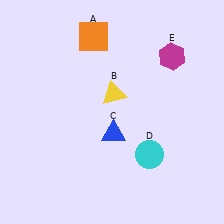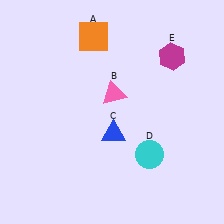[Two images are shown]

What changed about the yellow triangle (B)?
In Image 1, B is yellow. In Image 2, it changed to pink.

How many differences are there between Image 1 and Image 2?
There is 1 difference between the two images.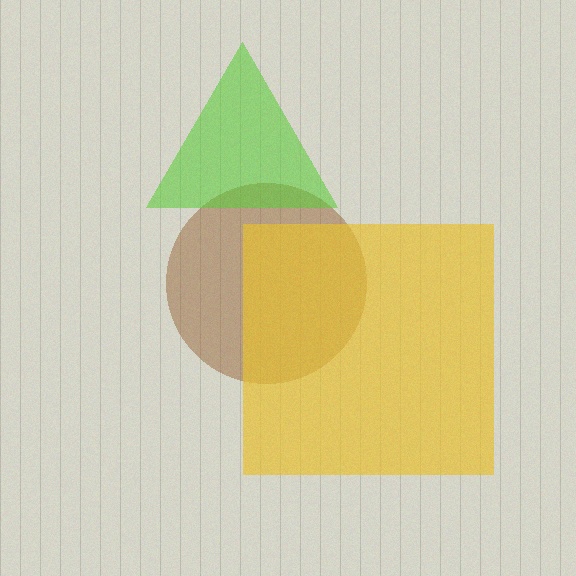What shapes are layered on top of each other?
The layered shapes are: a brown circle, a yellow square, a lime triangle.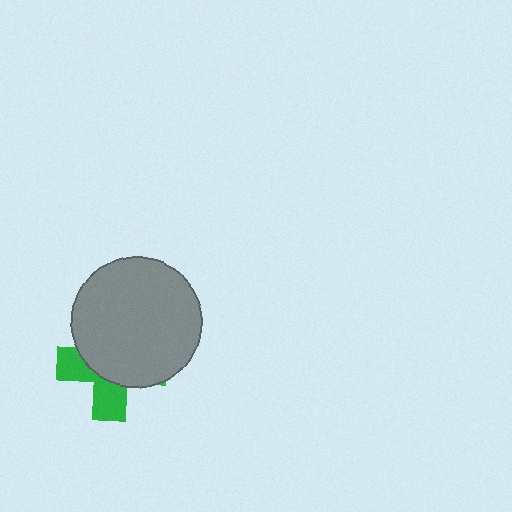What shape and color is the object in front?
The object in front is a gray circle.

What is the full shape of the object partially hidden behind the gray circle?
The partially hidden object is a green cross.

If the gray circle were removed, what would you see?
You would see the complete green cross.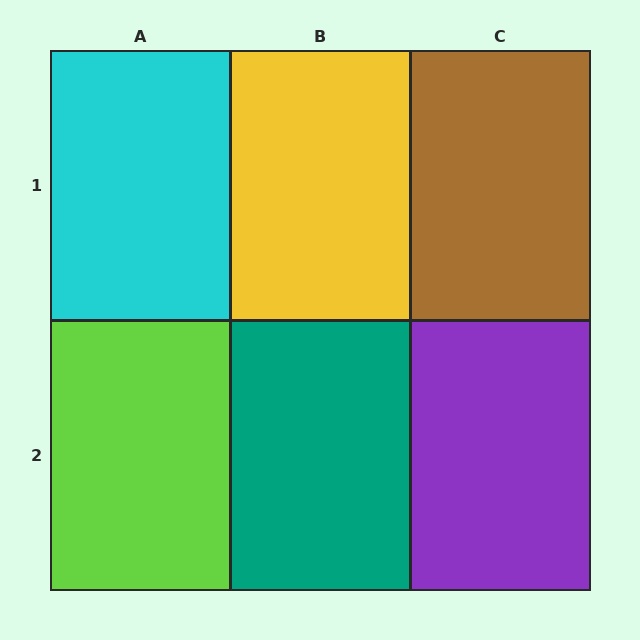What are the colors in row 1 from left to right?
Cyan, yellow, brown.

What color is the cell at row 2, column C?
Purple.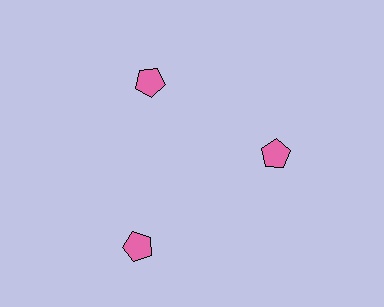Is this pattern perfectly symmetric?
No. The 3 pink pentagons are arranged in a ring, but one element near the 7 o'clock position is pushed outward from the center, breaking the 3-fold rotational symmetry.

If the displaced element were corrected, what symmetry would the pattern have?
It would have 3-fold rotational symmetry — the pattern would map onto itself every 120 degrees.